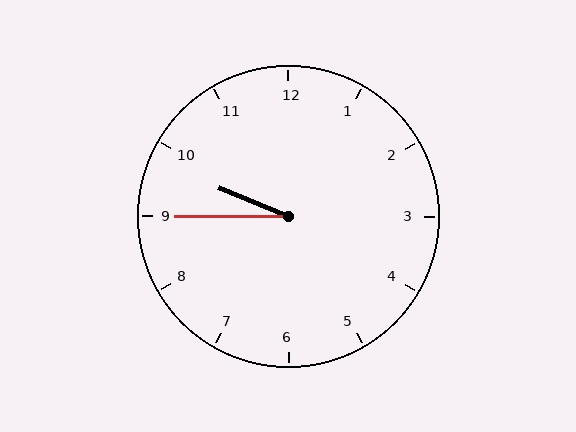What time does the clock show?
9:45.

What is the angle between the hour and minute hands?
Approximately 22 degrees.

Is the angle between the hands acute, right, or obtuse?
It is acute.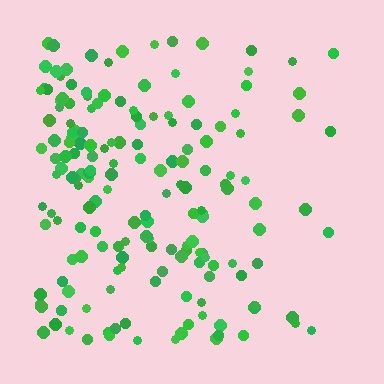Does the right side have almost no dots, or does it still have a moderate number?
Still a moderate number, just noticeably fewer than the left.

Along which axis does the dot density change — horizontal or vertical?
Horizontal.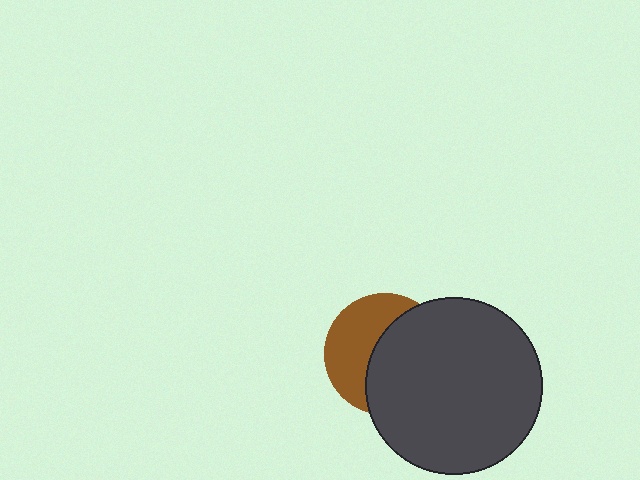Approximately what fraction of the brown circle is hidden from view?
Roughly 56% of the brown circle is hidden behind the dark gray circle.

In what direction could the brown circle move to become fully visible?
The brown circle could move left. That would shift it out from behind the dark gray circle entirely.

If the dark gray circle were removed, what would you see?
You would see the complete brown circle.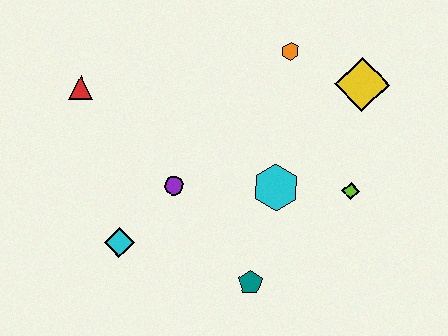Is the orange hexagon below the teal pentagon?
No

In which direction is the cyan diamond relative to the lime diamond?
The cyan diamond is to the left of the lime diamond.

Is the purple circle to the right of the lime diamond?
No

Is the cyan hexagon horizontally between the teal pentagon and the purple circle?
No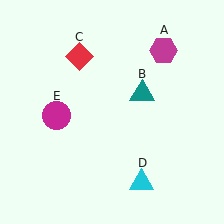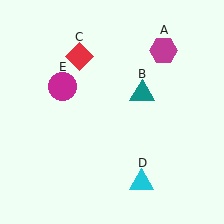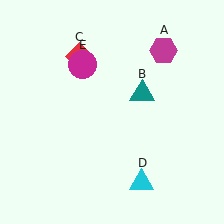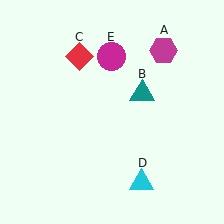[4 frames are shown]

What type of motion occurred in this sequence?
The magenta circle (object E) rotated clockwise around the center of the scene.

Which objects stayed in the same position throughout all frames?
Magenta hexagon (object A) and teal triangle (object B) and red diamond (object C) and cyan triangle (object D) remained stationary.